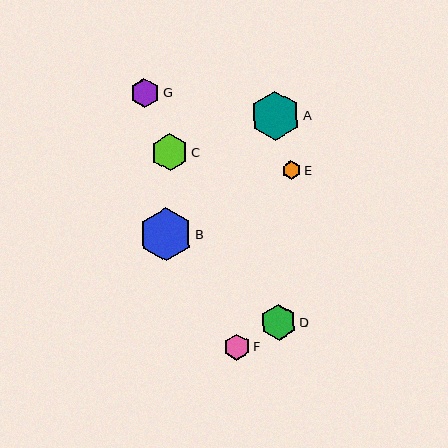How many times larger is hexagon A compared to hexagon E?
Hexagon A is approximately 2.6 times the size of hexagon E.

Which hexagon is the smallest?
Hexagon E is the smallest with a size of approximately 19 pixels.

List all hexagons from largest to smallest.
From largest to smallest: B, A, C, D, G, F, E.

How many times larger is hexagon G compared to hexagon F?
Hexagon G is approximately 1.2 times the size of hexagon F.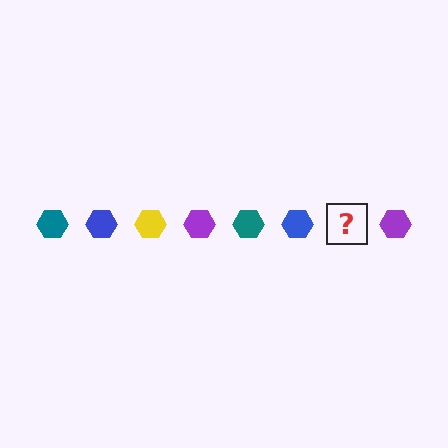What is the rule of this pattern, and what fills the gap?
The rule is that the pattern cycles through teal, blue, yellow, purple hexagons. The gap should be filled with a yellow hexagon.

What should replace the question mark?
The question mark should be replaced with a yellow hexagon.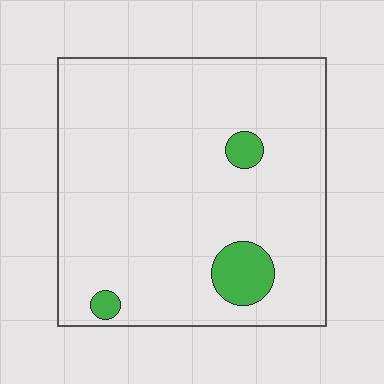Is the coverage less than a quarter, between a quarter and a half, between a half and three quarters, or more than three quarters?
Less than a quarter.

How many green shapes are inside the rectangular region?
3.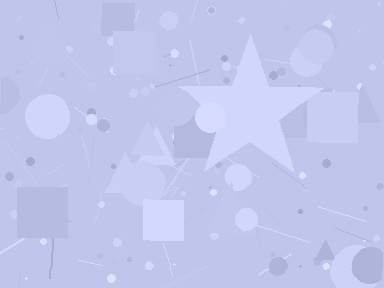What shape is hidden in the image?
A star is hidden in the image.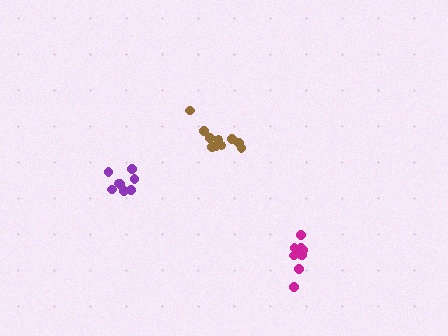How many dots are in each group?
Group 1: 9 dots, Group 2: 9 dots, Group 3: 10 dots (28 total).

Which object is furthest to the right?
The magenta cluster is rightmost.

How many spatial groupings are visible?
There are 3 spatial groupings.